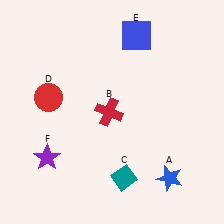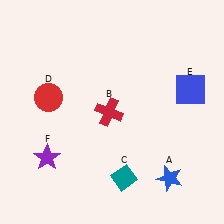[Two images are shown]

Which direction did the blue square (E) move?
The blue square (E) moved down.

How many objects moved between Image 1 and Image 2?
1 object moved between the two images.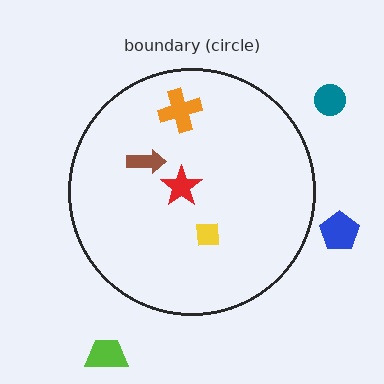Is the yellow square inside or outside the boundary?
Inside.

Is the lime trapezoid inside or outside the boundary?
Outside.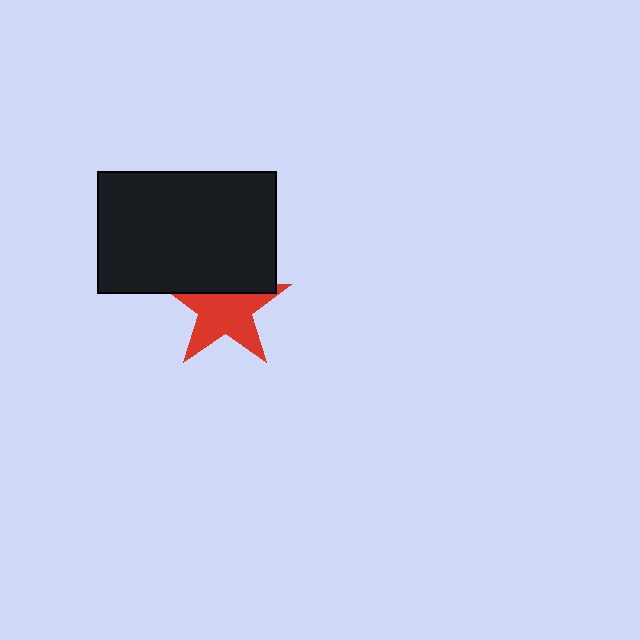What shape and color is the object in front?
The object in front is a black rectangle.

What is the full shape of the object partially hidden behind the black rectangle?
The partially hidden object is a red star.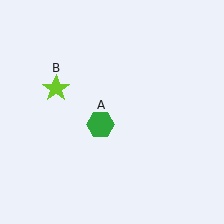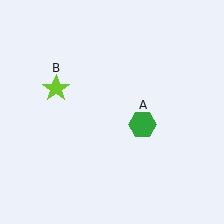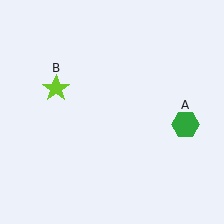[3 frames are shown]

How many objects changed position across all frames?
1 object changed position: green hexagon (object A).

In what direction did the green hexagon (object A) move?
The green hexagon (object A) moved right.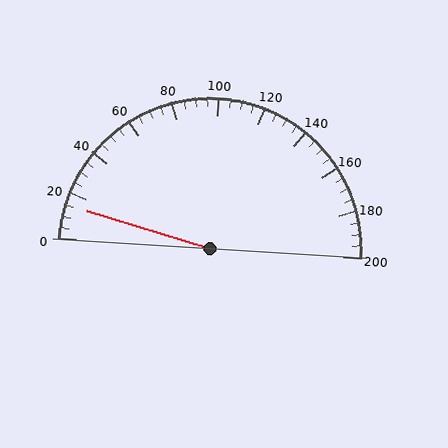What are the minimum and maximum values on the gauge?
The gauge ranges from 0 to 200.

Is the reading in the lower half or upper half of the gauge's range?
The reading is in the lower half of the range (0 to 200).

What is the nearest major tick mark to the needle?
The nearest major tick mark is 20.